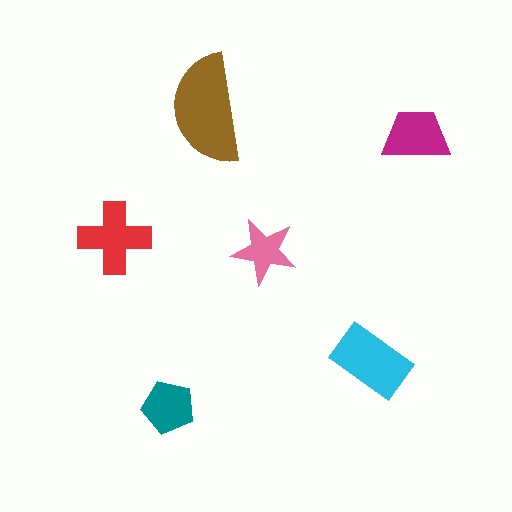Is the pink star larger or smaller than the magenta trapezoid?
Smaller.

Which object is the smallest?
The pink star.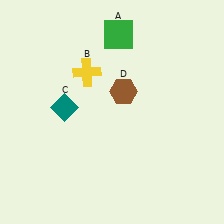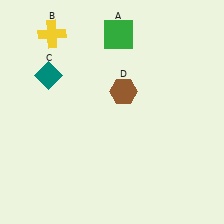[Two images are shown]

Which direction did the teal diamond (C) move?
The teal diamond (C) moved up.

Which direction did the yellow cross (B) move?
The yellow cross (B) moved up.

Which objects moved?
The objects that moved are: the yellow cross (B), the teal diamond (C).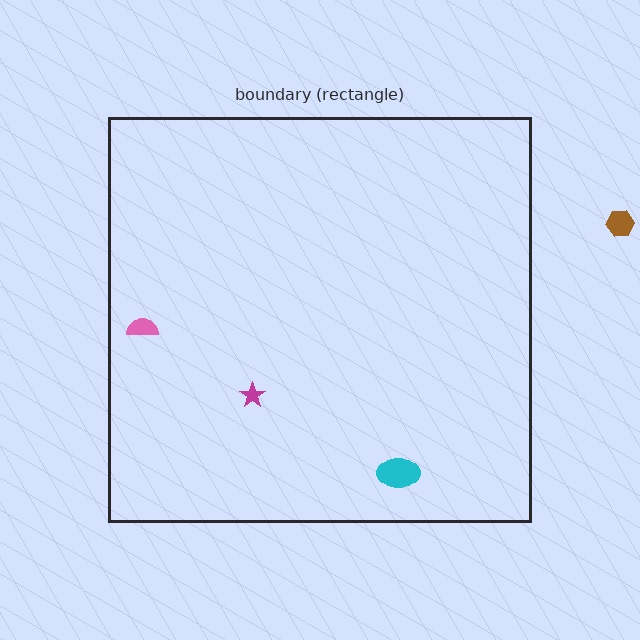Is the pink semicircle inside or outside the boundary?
Inside.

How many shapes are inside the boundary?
3 inside, 1 outside.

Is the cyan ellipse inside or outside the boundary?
Inside.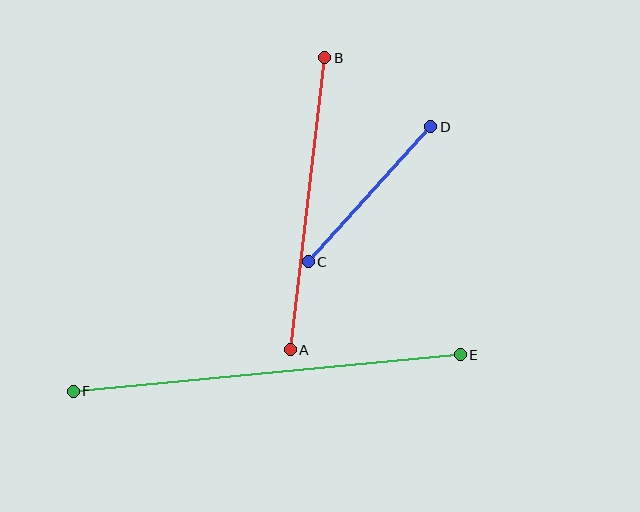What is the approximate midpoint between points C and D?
The midpoint is at approximately (370, 194) pixels.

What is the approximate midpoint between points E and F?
The midpoint is at approximately (267, 373) pixels.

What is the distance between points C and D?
The distance is approximately 182 pixels.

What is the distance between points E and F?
The distance is approximately 389 pixels.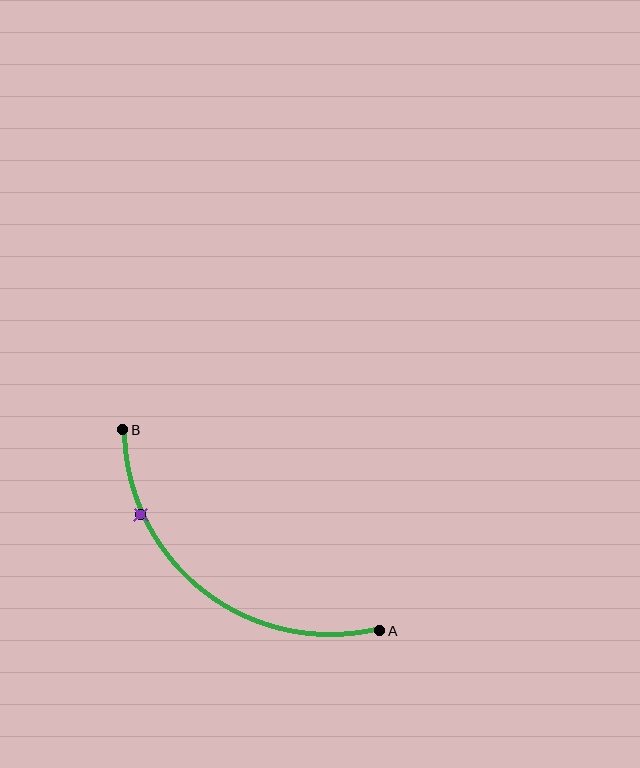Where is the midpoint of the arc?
The arc midpoint is the point on the curve farthest from the straight line joining A and B. It sits below and to the left of that line.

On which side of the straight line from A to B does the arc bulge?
The arc bulges below and to the left of the straight line connecting A and B.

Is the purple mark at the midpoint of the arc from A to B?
No. The purple mark lies on the arc but is closer to endpoint B. The arc midpoint would be at the point on the curve equidistant along the arc from both A and B.